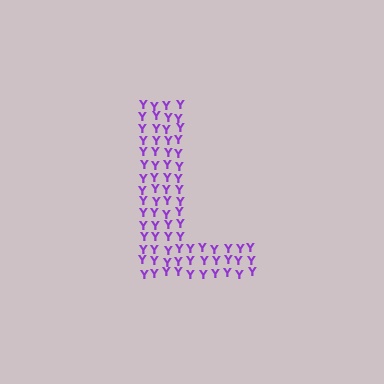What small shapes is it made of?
It is made of small letter Y's.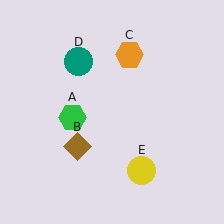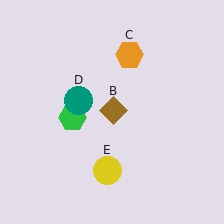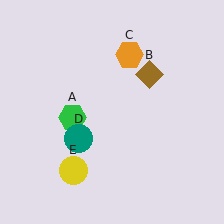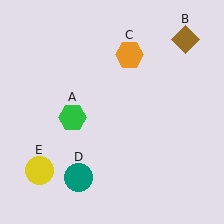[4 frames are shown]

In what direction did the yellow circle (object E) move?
The yellow circle (object E) moved left.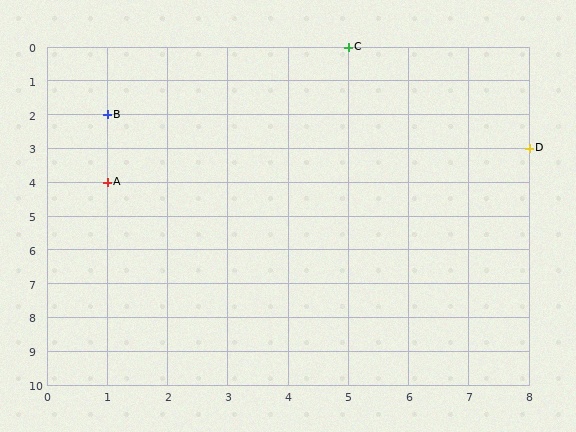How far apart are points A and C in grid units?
Points A and C are 4 columns and 4 rows apart (about 5.7 grid units diagonally).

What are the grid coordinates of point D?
Point D is at grid coordinates (8, 3).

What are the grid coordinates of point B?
Point B is at grid coordinates (1, 2).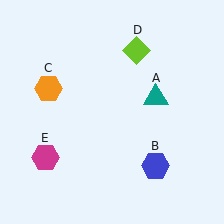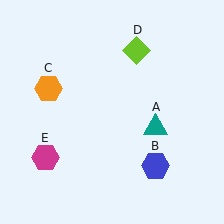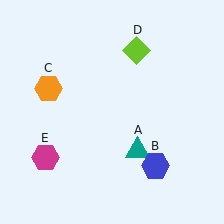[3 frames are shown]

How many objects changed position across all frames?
1 object changed position: teal triangle (object A).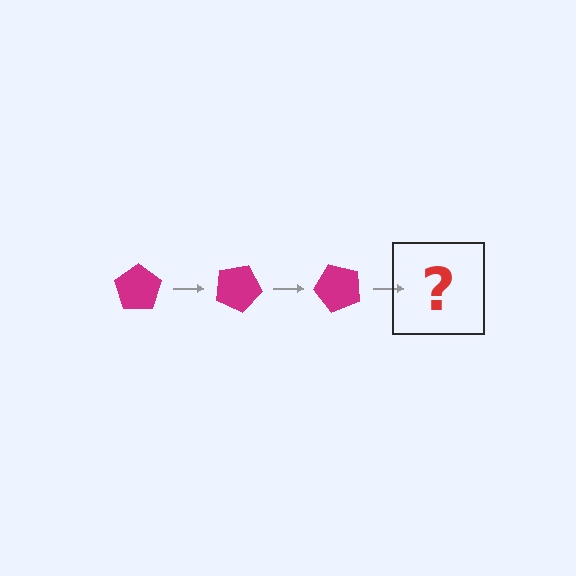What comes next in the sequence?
The next element should be a magenta pentagon rotated 75 degrees.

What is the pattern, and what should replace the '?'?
The pattern is that the pentagon rotates 25 degrees each step. The '?' should be a magenta pentagon rotated 75 degrees.